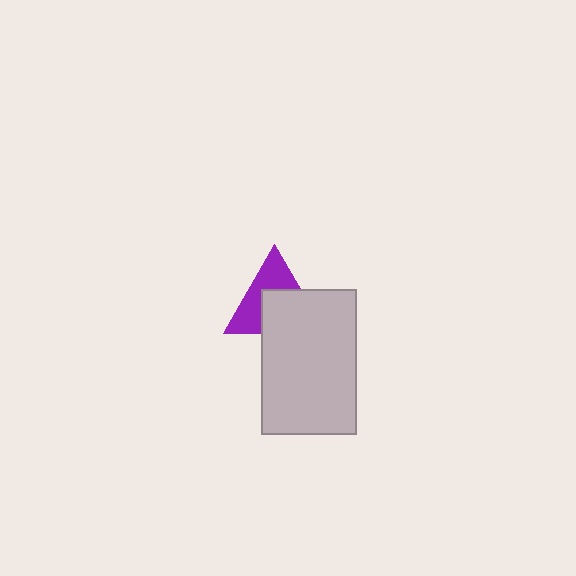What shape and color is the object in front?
The object in front is a light gray rectangle.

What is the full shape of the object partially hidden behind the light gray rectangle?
The partially hidden object is a purple triangle.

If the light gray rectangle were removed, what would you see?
You would see the complete purple triangle.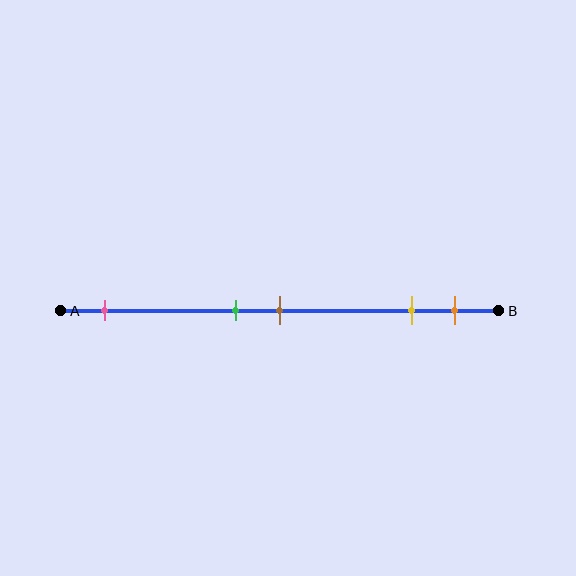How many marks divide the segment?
There are 5 marks dividing the segment.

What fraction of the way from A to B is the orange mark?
The orange mark is approximately 90% (0.9) of the way from A to B.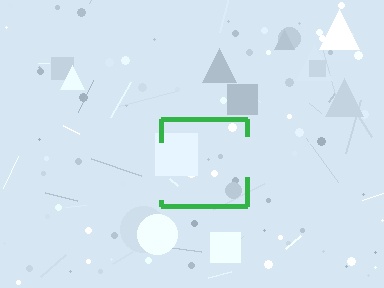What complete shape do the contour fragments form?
The contour fragments form a square.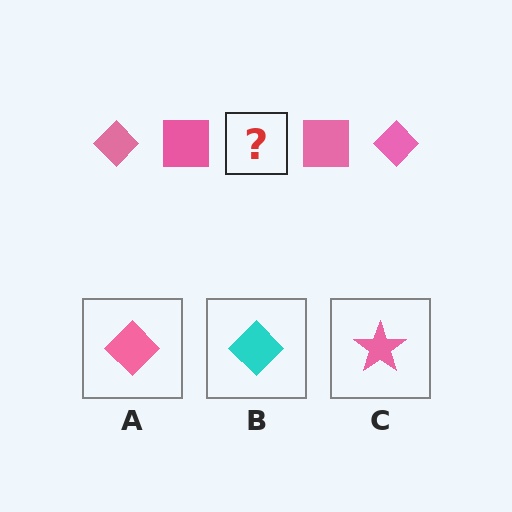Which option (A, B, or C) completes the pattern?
A.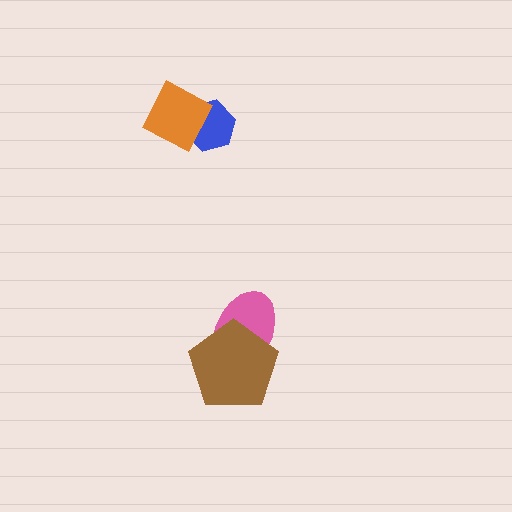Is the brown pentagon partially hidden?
No, no other shape covers it.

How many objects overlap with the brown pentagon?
1 object overlaps with the brown pentagon.